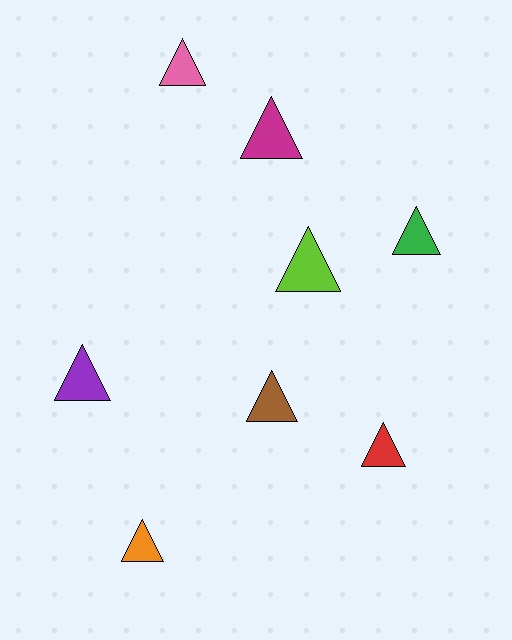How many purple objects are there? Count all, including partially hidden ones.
There is 1 purple object.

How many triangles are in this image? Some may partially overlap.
There are 8 triangles.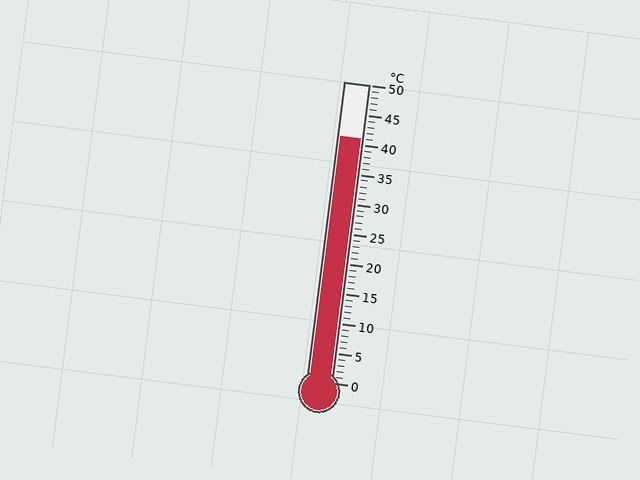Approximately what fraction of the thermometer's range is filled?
The thermometer is filled to approximately 80% of its range.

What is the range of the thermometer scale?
The thermometer scale ranges from 0°C to 50°C.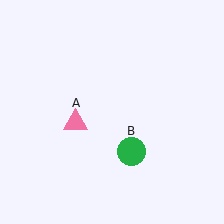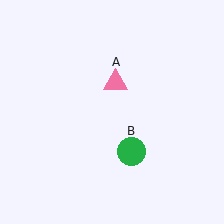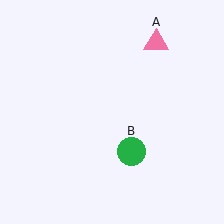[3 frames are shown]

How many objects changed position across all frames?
1 object changed position: pink triangle (object A).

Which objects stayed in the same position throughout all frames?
Green circle (object B) remained stationary.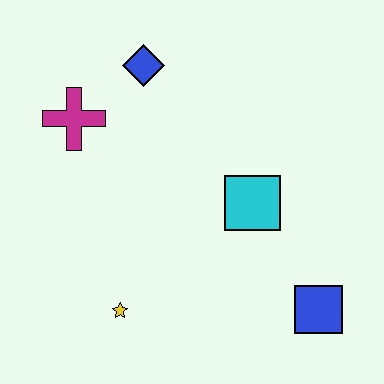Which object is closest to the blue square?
The cyan square is closest to the blue square.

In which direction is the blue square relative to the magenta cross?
The blue square is to the right of the magenta cross.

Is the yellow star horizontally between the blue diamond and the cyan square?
No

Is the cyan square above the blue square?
Yes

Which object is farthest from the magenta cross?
The blue square is farthest from the magenta cross.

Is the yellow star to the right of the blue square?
No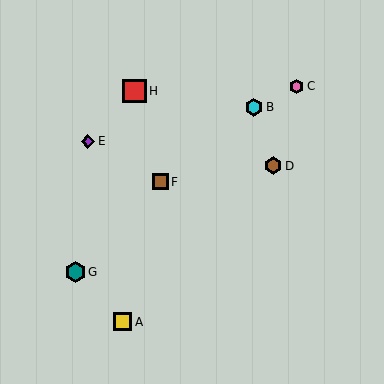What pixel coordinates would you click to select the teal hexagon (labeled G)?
Click at (75, 272) to select the teal hexagon G.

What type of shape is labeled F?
Shape F is a brown square.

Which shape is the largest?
The red square (labeled H) is the largest.